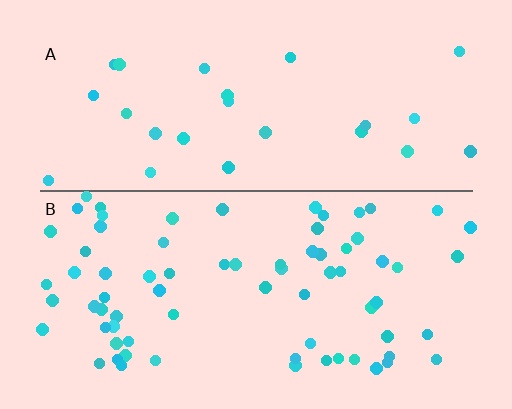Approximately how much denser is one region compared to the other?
Approximately 2.8× — region B over region A.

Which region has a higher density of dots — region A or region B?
B (the bottom).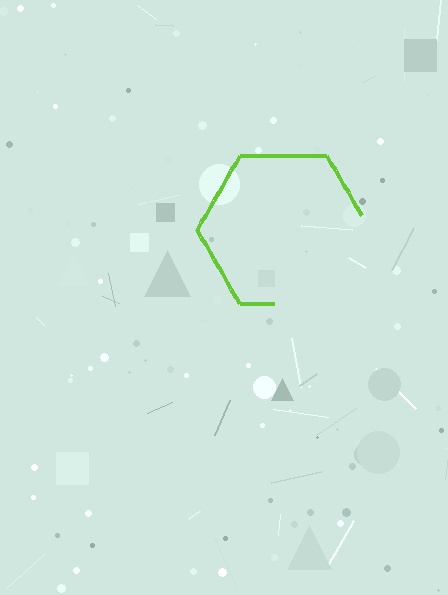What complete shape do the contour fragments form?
The contour fragments form a hexagon.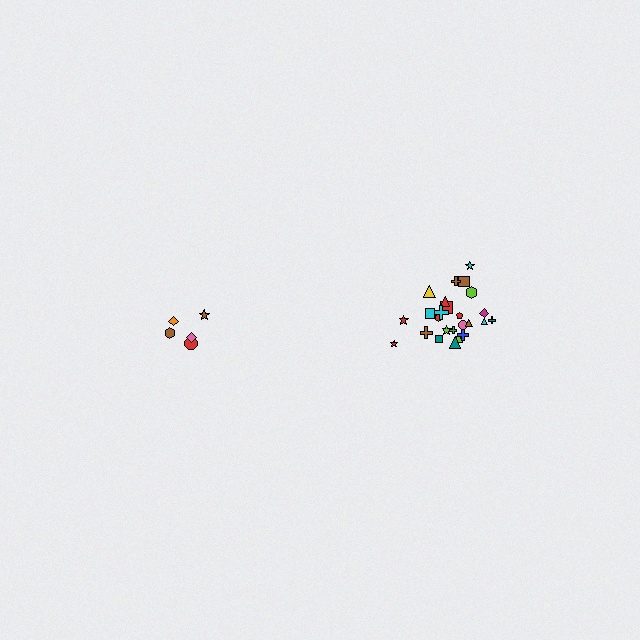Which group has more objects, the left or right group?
The right group.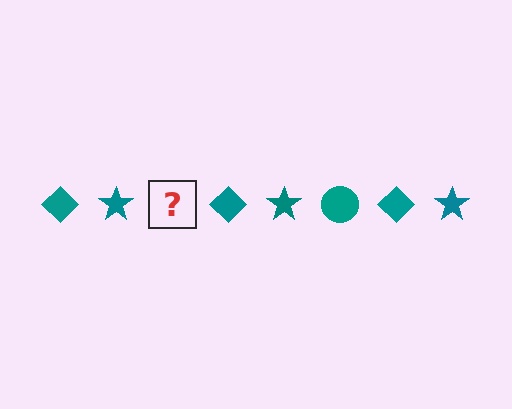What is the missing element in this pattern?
The missing element is a teal circle.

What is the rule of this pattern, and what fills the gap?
The rule is that the pattern cycles through diamond, star, circle shapes in teal. The gap should be filled with a teal circle.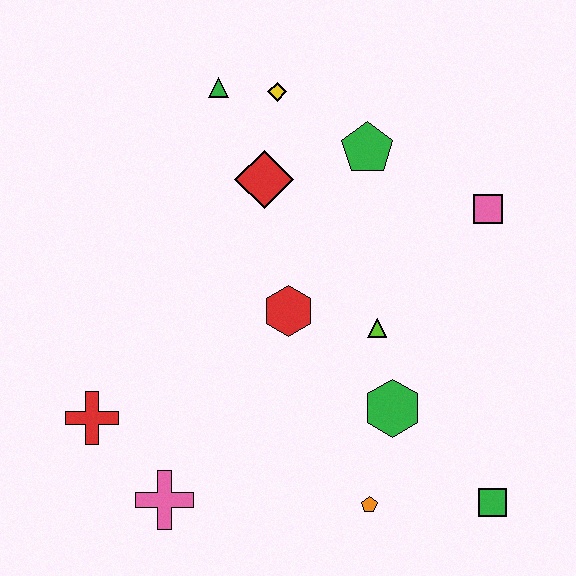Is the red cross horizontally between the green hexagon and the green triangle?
No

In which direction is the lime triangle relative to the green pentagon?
The lime triangle is below the green pentagon.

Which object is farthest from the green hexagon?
The green triangle is farthest from the green hexagon.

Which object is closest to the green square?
The orange pentagon is closest to the green square.